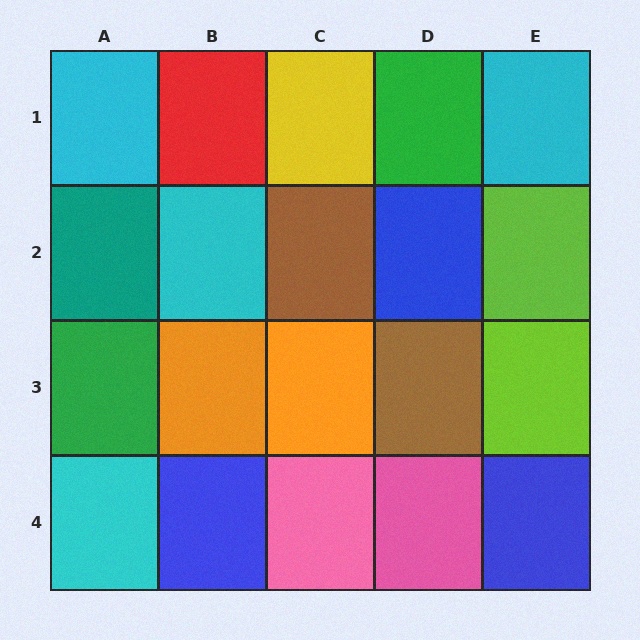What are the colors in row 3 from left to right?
Green, orange, orange, brown, lime.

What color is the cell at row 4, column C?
Pink.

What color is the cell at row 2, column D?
Blue.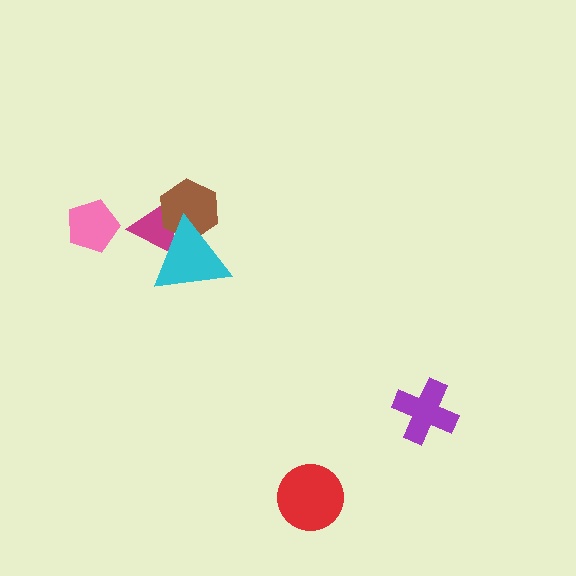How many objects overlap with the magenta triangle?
2 objects overlap with the magenta triangle.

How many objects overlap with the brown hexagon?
2 objects overlap with the brown hexagon.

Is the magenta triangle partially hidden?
Yes, it is partially covered by another shape.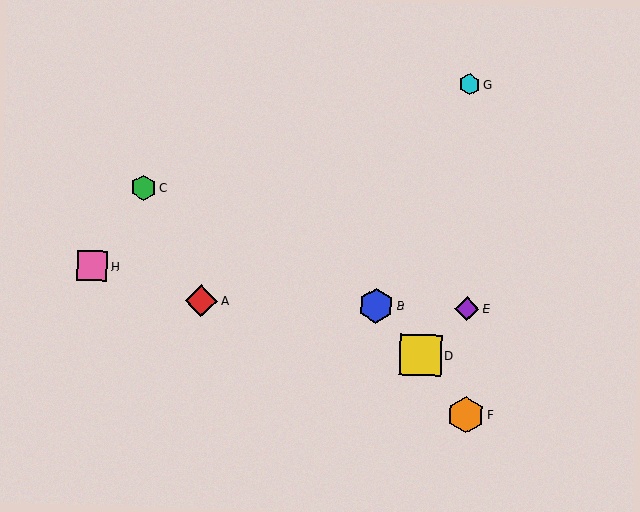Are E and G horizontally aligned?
No, E is at y≈309 and G is at y≈85.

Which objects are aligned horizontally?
Objects A, B, E are aligned horizontally.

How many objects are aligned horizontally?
3 objects (A, B, E) are aligned horizontally.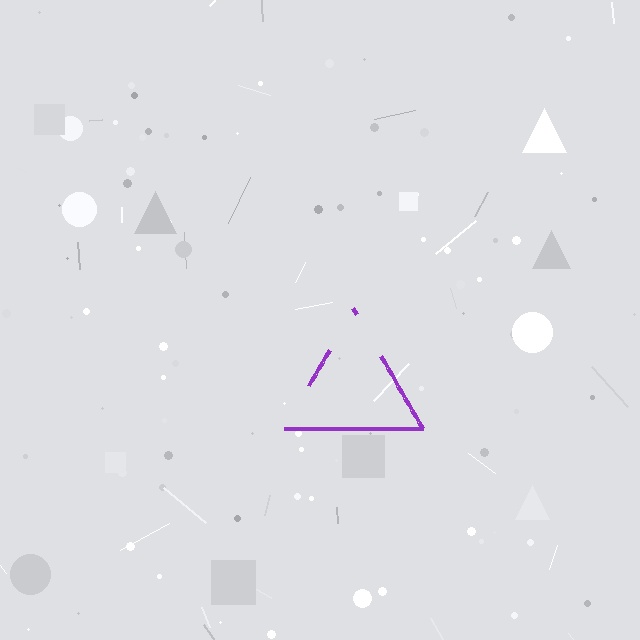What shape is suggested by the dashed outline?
The dashed outline suggests a triangle.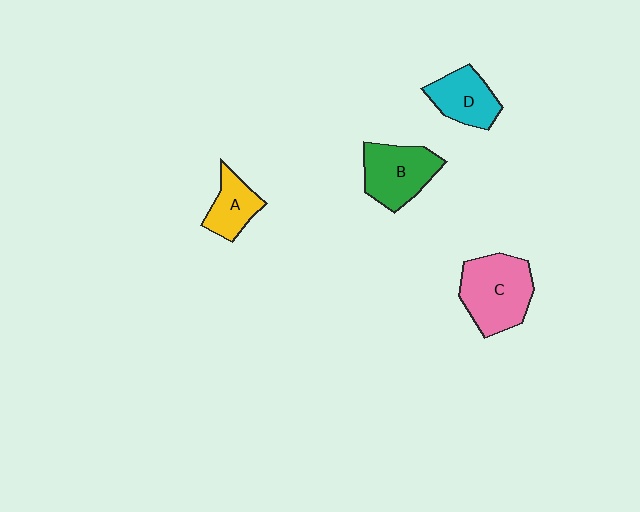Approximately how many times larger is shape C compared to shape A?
Approximately 1.9 times.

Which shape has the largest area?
Shape C (pink).